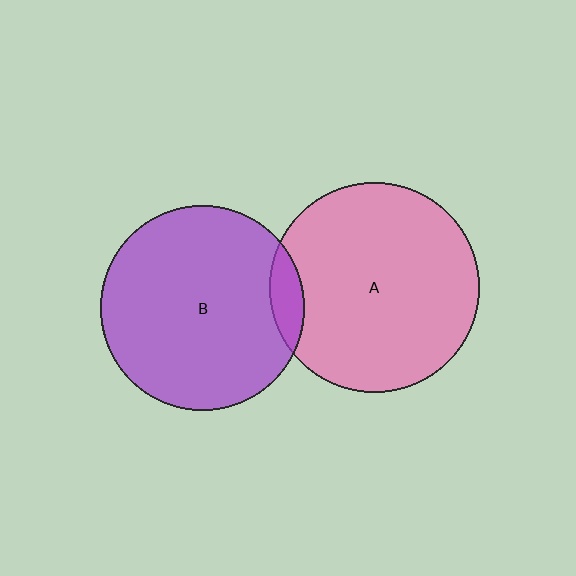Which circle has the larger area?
Circle A (pink).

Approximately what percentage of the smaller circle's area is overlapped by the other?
Approximately 10%.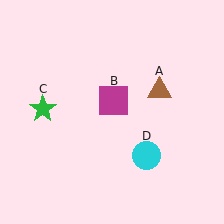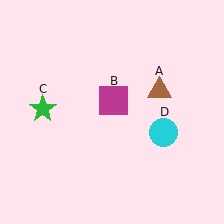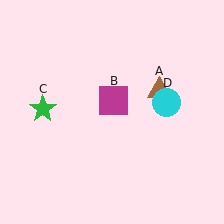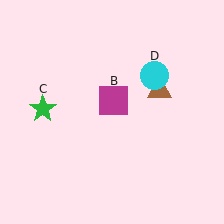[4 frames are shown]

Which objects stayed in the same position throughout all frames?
Brown triangle (object A) and magenta square (object B) and green star (object C) remained stationary.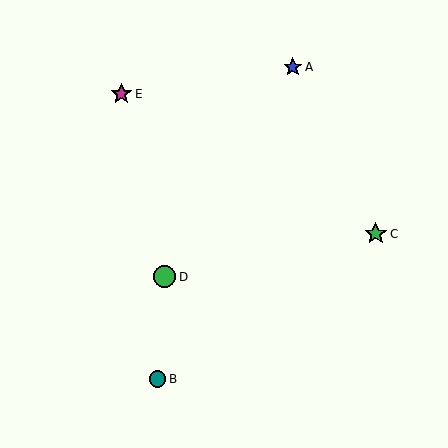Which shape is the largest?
The green circle (labeled D) is the largest.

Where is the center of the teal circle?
The center of the teal circle is at (158, 379).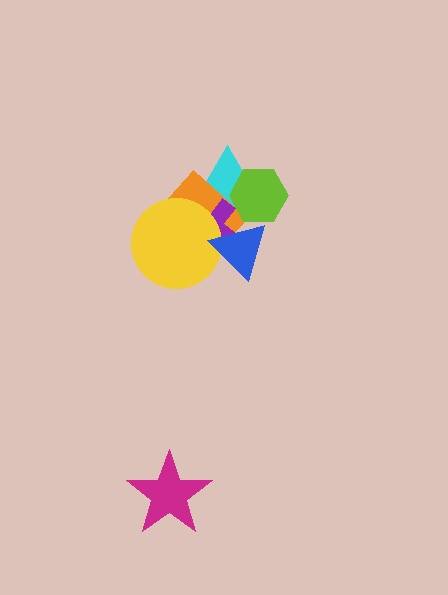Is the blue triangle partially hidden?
No, no other shape covers it.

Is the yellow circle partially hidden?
Yes, it is partially covered by another shape.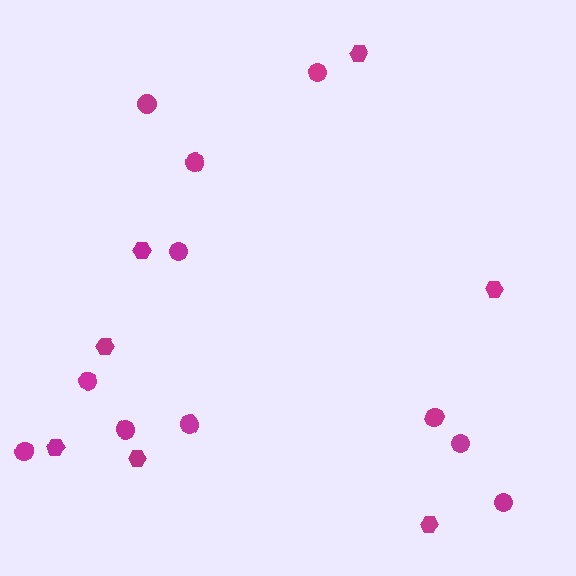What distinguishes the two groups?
There are 2 groups: one group of hexagons (7) and one group of circles (11).